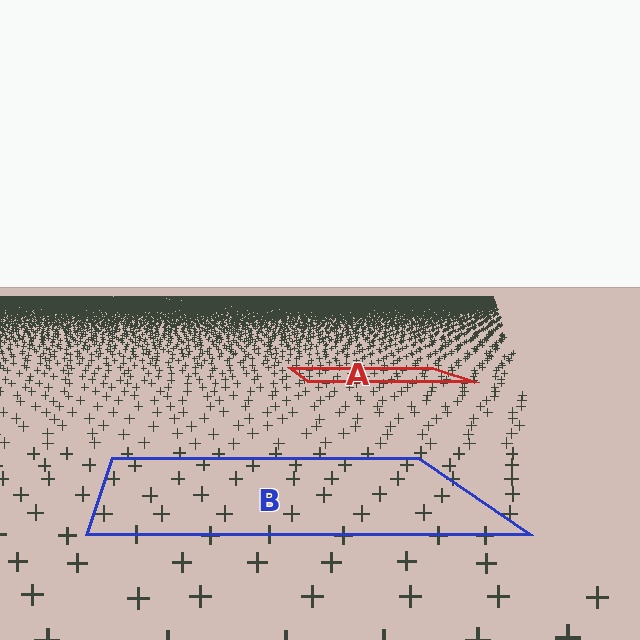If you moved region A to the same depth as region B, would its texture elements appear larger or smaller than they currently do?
They would appear larger. At a closer depth, the same texture elements are projected at a bigger on-screen size.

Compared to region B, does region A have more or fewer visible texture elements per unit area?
Region A has more texture elements per unit area — they are packed more densely because it is farther away.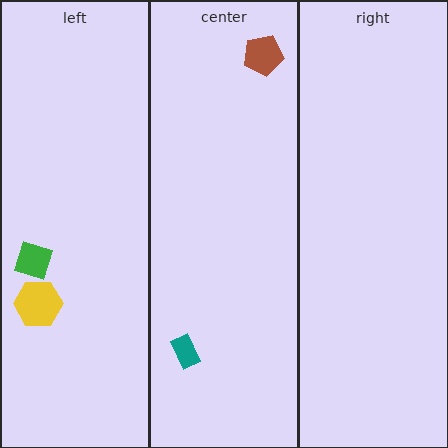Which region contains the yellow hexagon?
The left region.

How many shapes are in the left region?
2.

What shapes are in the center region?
The teal rectangle, the brown pentagon.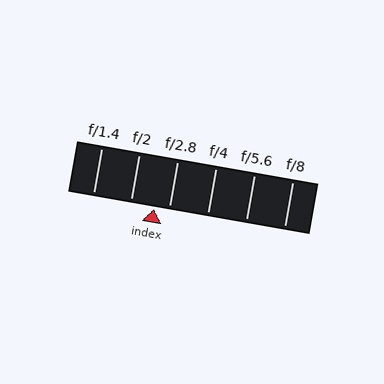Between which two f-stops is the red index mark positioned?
The index mark is between f/2 and f/2.8.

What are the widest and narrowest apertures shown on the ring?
The widest aperture shown is f/1.4 and the narrowest is f/8.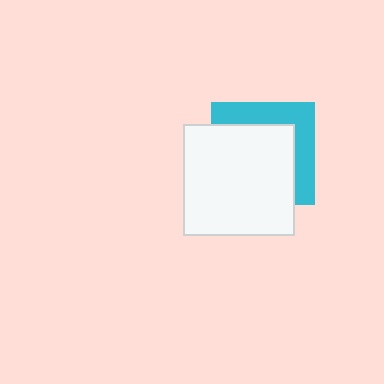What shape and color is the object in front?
The object in front is a white square.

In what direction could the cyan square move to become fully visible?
The cyan square could move toward the upper-right. That would shift it out from behind the white square entirely.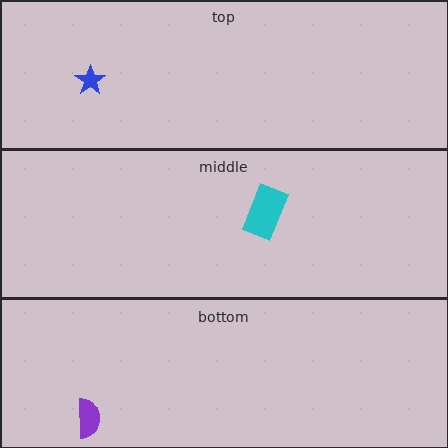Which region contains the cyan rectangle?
The middle region.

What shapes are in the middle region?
The cyan rectangle.